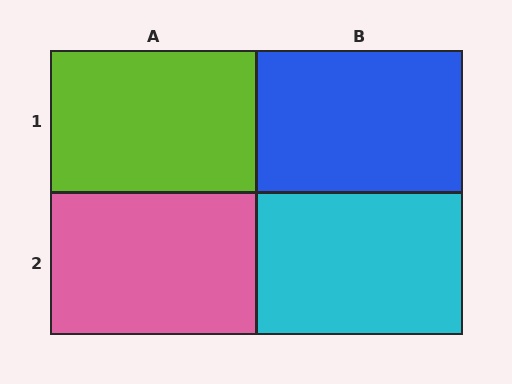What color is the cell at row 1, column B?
Blue.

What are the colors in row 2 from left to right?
Pink, cyan.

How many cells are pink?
1 cell is pink.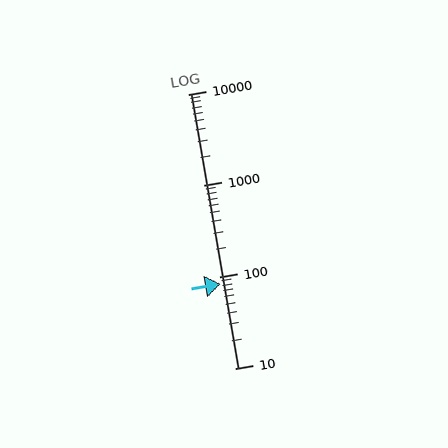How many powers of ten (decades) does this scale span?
The scale spans 3 decades, from 10 to 10000.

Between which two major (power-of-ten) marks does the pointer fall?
The pointer is between 10 and 100.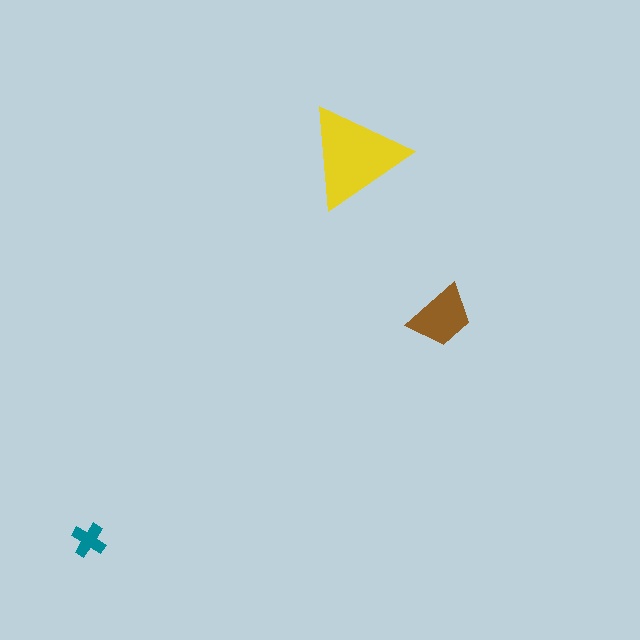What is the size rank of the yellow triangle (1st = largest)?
1st.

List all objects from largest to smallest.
The yellow triangle, the brown trapezoid, the teal cross.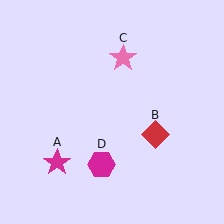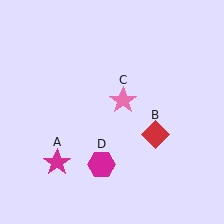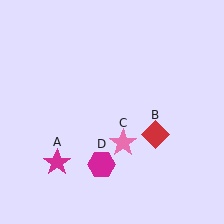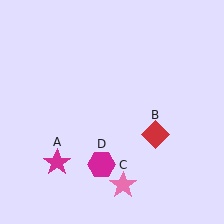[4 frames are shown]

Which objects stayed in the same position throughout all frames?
Magenta star (object A) and red diamond (object B) and magenta hexagon (object D) remained stationary.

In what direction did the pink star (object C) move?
The pink star (object C) moved down.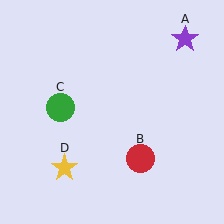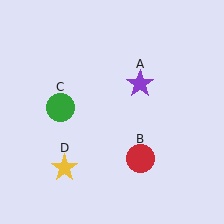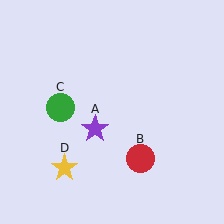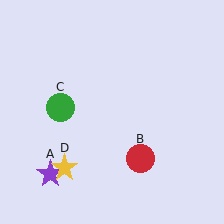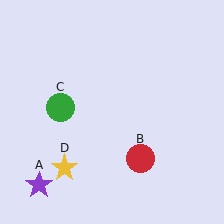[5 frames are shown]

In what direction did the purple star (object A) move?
The purple star (object A) moved down and to the left.